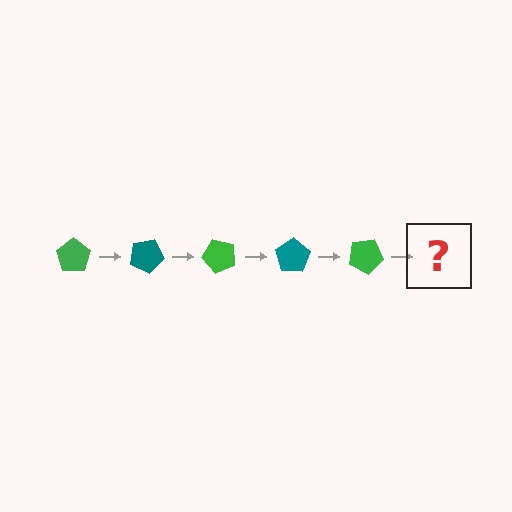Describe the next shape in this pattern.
It should be a teal pentagon, rotated 125 degrees from the start.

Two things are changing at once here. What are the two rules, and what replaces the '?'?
The two rules are that it rotates 25 degrees each step and the color cycles through green and teal. The '?' should be a teal pentagon, rotated 125 degrees from the start.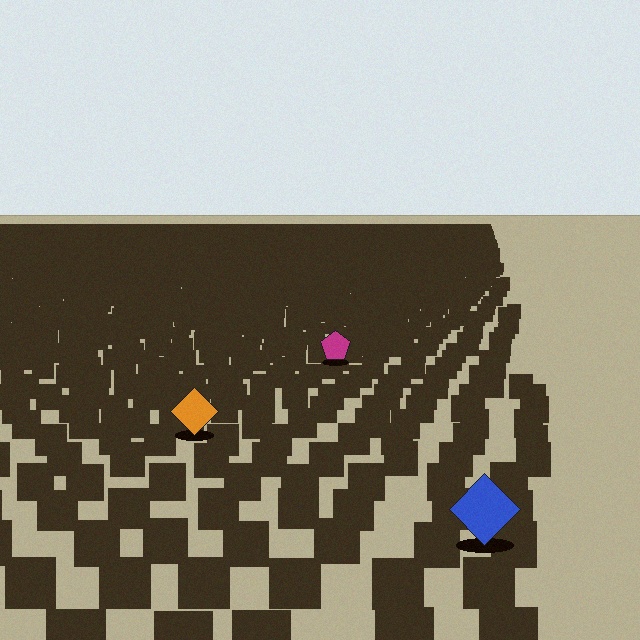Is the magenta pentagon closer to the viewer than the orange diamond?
No. The orange diamond is closer — you can tell from the texture gradient: the ground texture is coarser near it.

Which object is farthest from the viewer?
The magenta pentagon is farthest from the viewer. It appears smaller and the ground texture around it is denser.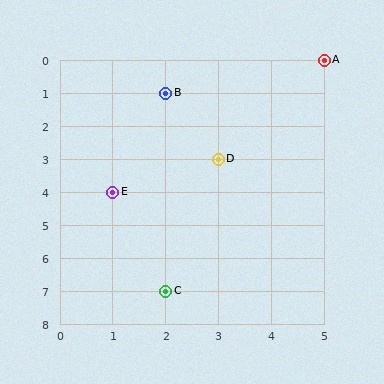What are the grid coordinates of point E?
Point E is at grid coordinates (1, 4).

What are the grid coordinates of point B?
Point B is at grid coordinates (2, 1).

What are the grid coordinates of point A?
Point A is at grid coordinates (5, 0).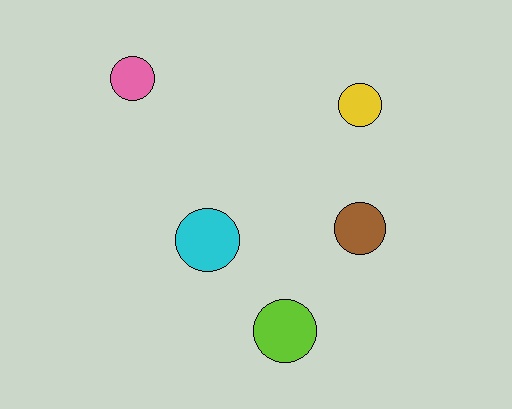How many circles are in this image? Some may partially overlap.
There are 5 circles.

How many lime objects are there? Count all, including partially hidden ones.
There is 1 lime object.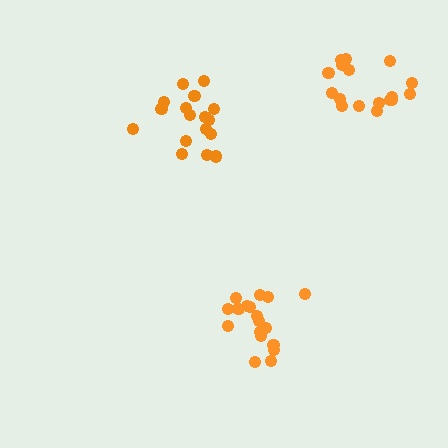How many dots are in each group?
Group 1: 17 dots, Group 2: 17 dots, Group 3: 18 dots (52 total).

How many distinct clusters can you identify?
There are 3 distinct clusters.